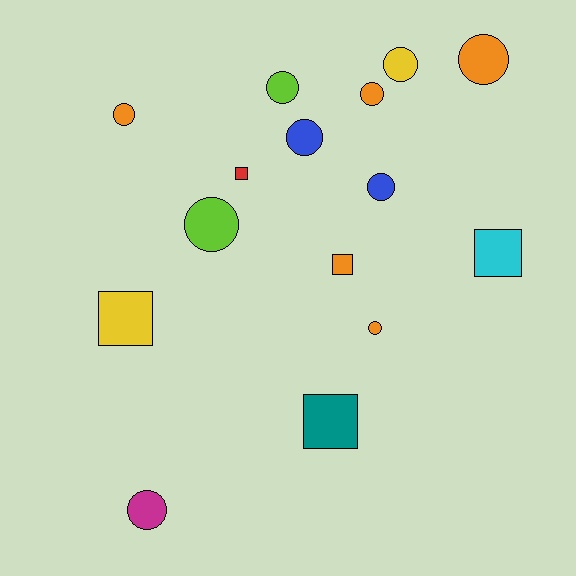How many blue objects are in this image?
There are 2 blue objects.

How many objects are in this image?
There are 15 objects.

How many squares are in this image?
There are 5 squares.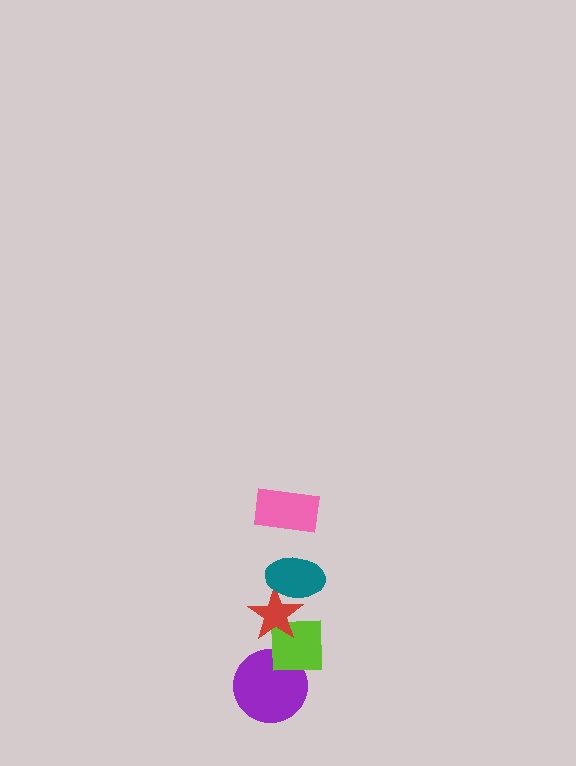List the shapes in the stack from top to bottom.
From top to bottom: the pink rectangle, the teal ellipse, the red star, the lime square, the purple circle.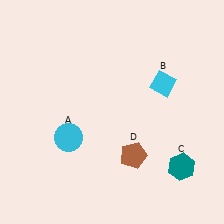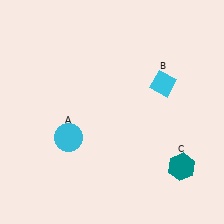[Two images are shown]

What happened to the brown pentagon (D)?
The brown pentagon (D) was removed in Image 2. It was in the bottom-right area of Image 1.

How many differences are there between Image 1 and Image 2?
There is 1 difference between the two images.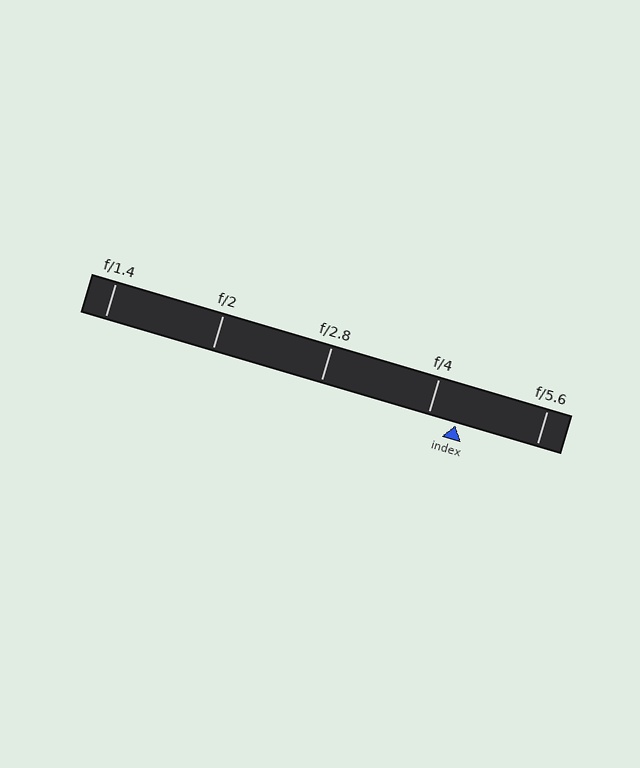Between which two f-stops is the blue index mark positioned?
The index mark is between f/4 and f/5.6.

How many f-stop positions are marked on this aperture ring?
There are 5 f-stop positions marked.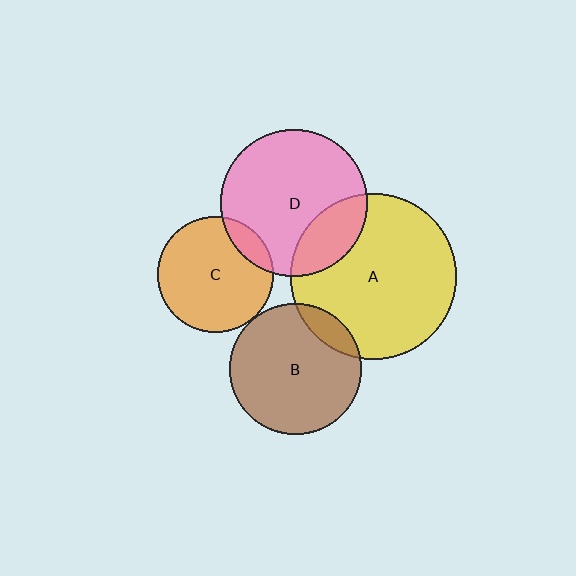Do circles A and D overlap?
Yes.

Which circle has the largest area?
Circle A (yellow).